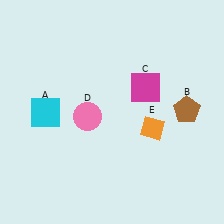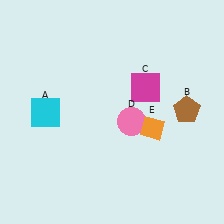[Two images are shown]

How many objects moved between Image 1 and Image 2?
1 object moved between the two images.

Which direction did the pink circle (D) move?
The pink circle (D) moved right.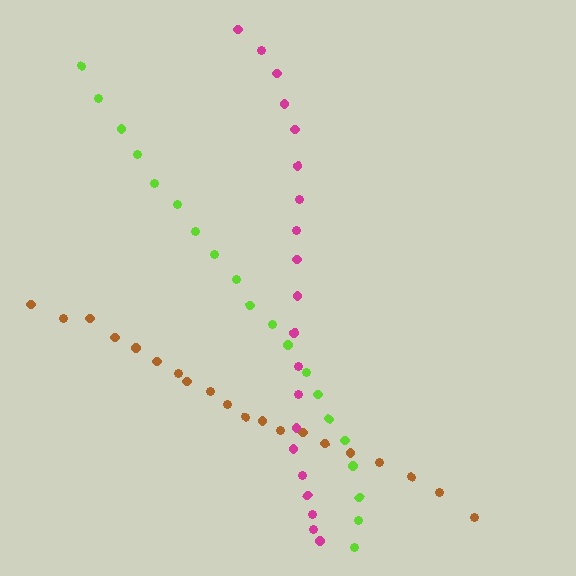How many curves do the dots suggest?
There are 3 distinct paths.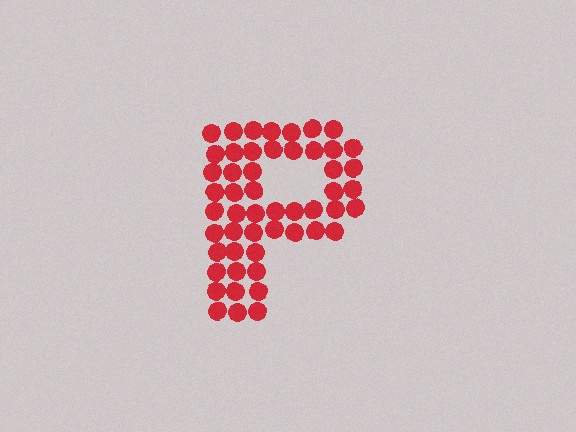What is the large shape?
The large shape is the letter P.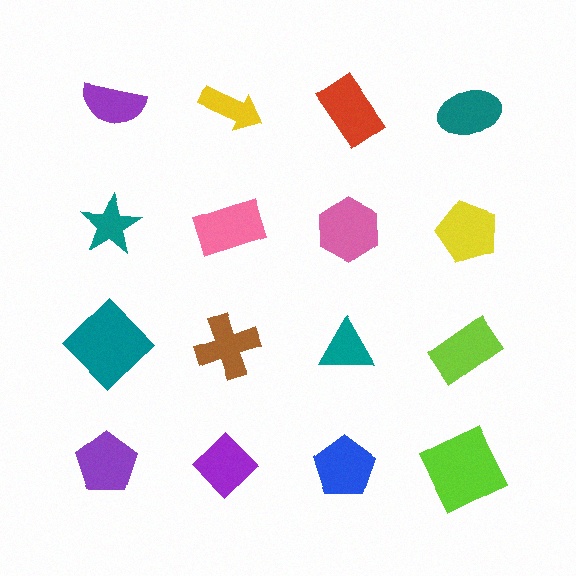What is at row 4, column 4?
A lime square.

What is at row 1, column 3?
A red rectangle.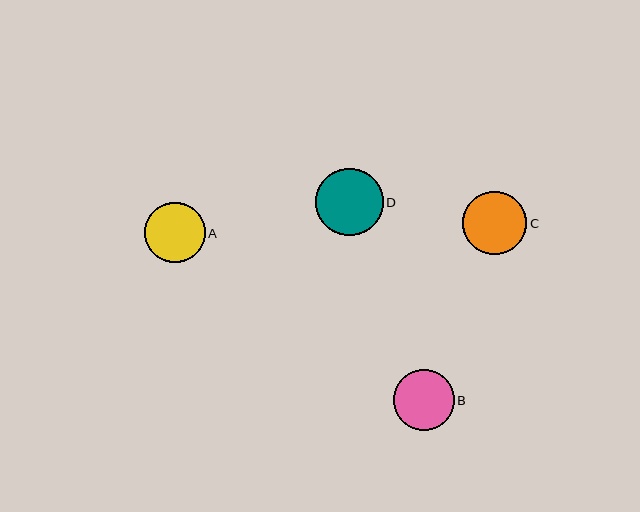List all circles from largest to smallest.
From largest to smallest: D, C, B, A.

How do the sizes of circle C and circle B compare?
Circle C and circle B are approximately the same size.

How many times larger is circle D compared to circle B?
Circle D is approximately 1.1 times the size of circle B.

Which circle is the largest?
Circle D is the largest with a size of approximately 68 pixels.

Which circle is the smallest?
Circle A is the smallest with a size of approximately 61 pixels.